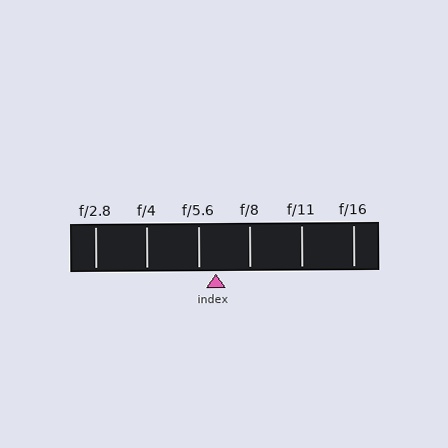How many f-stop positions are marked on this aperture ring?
There are 6 f-stop positions marked.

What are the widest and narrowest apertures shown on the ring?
The widest aperture shown is f/2.8 and the narrowest is f/16.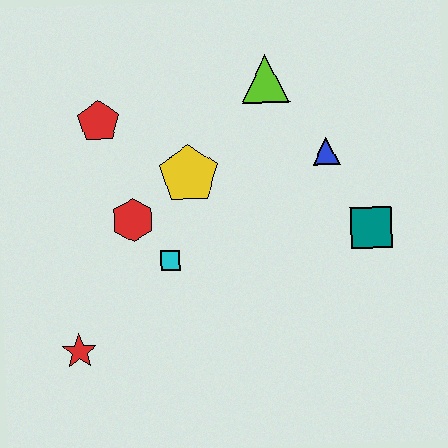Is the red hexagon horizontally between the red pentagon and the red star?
No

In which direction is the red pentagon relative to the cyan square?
The red pentagon is above the cyan square.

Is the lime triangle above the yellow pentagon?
Yes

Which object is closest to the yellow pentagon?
The red hexagon is closest to the yellow pentagon.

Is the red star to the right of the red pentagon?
No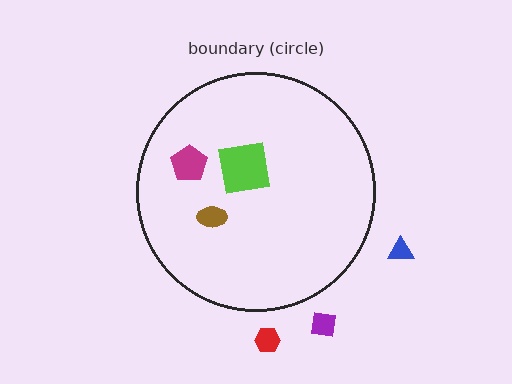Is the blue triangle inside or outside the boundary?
Outside.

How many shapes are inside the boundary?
3 inside, 3 outside.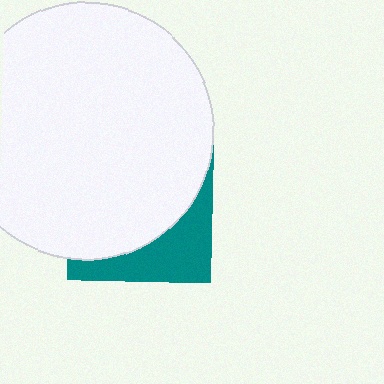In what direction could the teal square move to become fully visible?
The teal square could move down. That would shift it out from behind the white circle entirely.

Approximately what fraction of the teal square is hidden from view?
Roughly 68% of the teal square is hidden behind the white circle.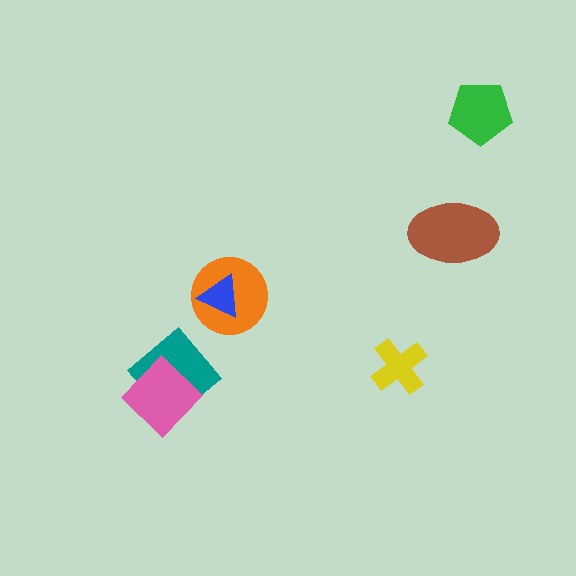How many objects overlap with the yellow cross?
0 objects overlap with the yellow cross.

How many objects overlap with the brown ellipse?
0 objects overlap with the brown ellipse.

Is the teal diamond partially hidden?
Yes, it is partially covered by another shape.